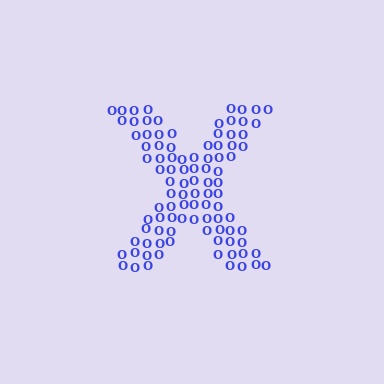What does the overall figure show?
The overall figure shows the letter X.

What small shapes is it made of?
It is made of small letter O's.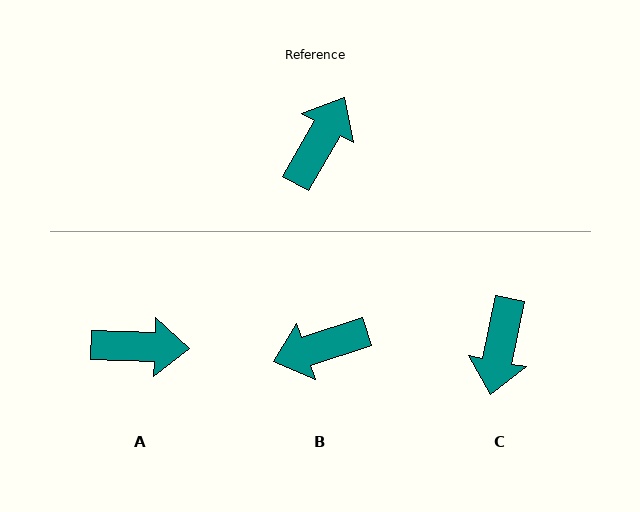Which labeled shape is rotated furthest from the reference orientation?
C, about 162 degrees away.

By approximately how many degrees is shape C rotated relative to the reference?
Approximately 162 degrees clockwise.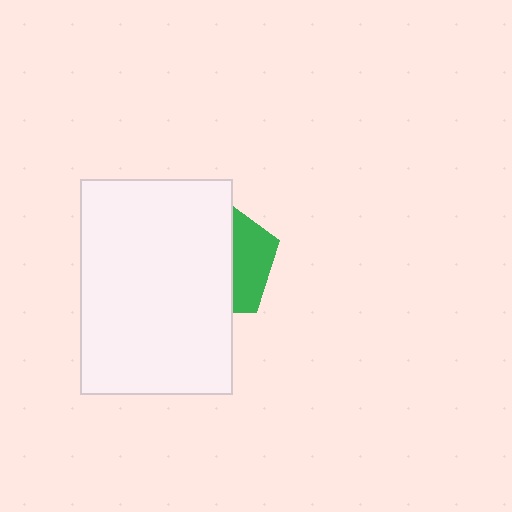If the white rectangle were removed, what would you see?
You would see the complete green pentagon.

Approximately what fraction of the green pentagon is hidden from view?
Roughly 66% of the green pentagon is hidden behind the white rectangle.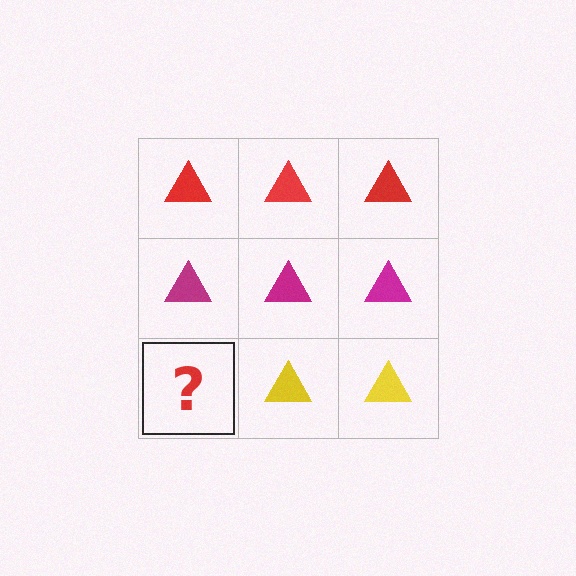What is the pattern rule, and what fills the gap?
The rule is that each row has a consistent color. The gap should be filled with a yellow triangle.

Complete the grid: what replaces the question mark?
The question mark should be replaced with a yellow triangle.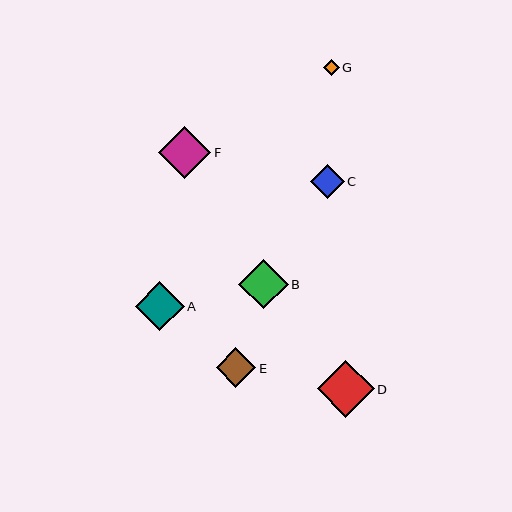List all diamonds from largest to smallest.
From largest to smallest: D, F, B, A, E, C, G.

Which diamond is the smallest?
Diamond G is the smallest with a size of approximately 16 pixels.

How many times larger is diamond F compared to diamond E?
Diamond F is approximately 1.3 times the size of diamond E.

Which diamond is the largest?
Diamond D is the largest with a size of approximately 56 pixels.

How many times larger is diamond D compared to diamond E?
Diamond D is approximately 1.4 times the size of diamond E.